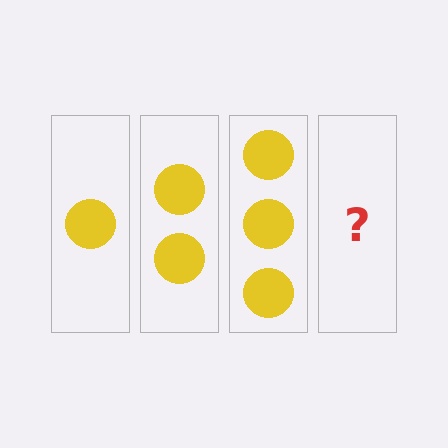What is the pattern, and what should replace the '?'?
The pattern is that each step adds one more circle. The '?' should be 4 circles.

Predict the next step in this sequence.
The next step is 4 circles.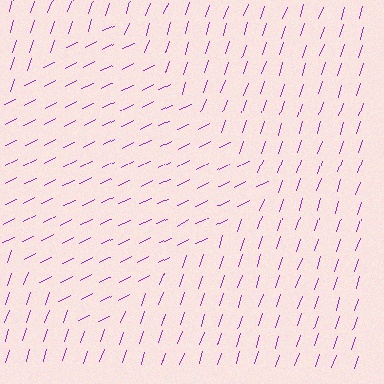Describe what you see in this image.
The image is filled with small purple line segments. A diamond region in the image has lines oriented differently from the surrounding lines, creating a visible texture boundary.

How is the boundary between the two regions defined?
The boundary is defined purely by a change in line orientation (approximately 45 degrees difference). All lines are the same color and thickness.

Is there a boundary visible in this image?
Yes, there is a texture boundary formed by a change in line orientation.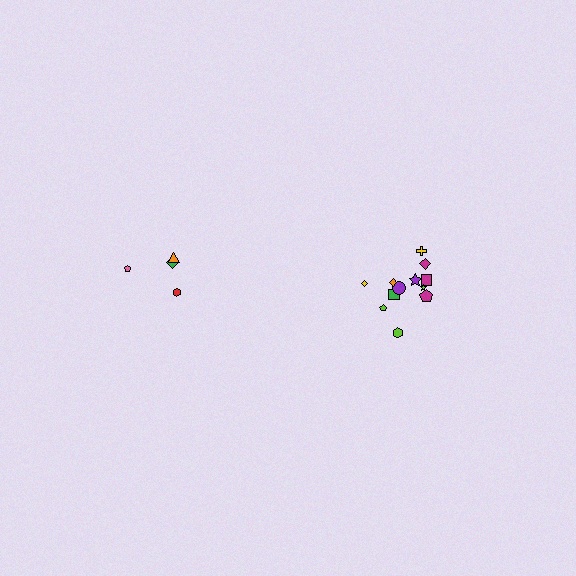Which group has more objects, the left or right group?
The right group.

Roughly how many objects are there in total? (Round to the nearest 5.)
Roughly 15 objects in total.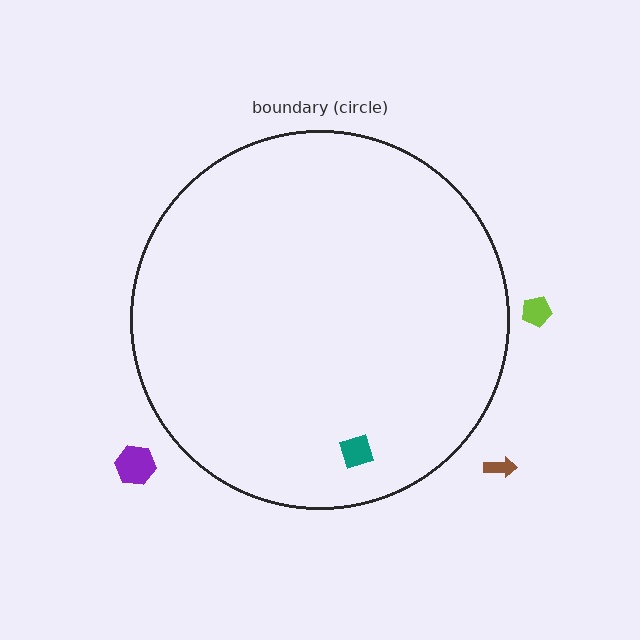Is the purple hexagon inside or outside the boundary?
Outside.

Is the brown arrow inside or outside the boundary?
Outside.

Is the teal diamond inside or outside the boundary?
Inside.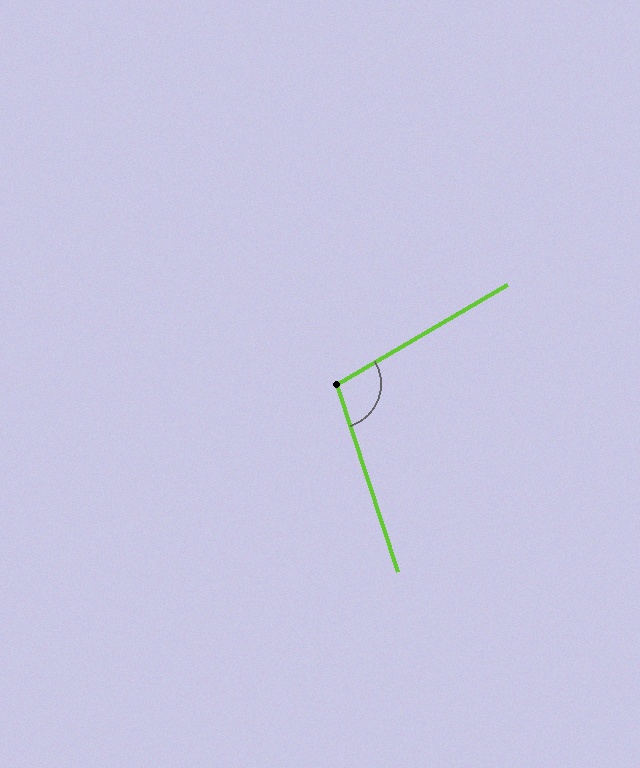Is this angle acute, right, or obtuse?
It is obtuse.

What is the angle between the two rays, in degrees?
Approximately 102 degrees.